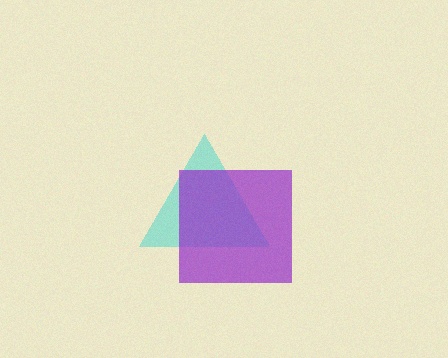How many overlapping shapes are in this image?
There are 2 overlapping shapes in the image.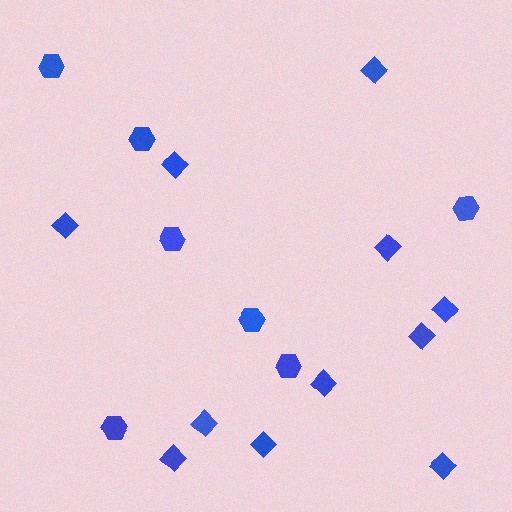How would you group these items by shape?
There are 2 groups: one group of hexagons (7) and one group of diamonds (11).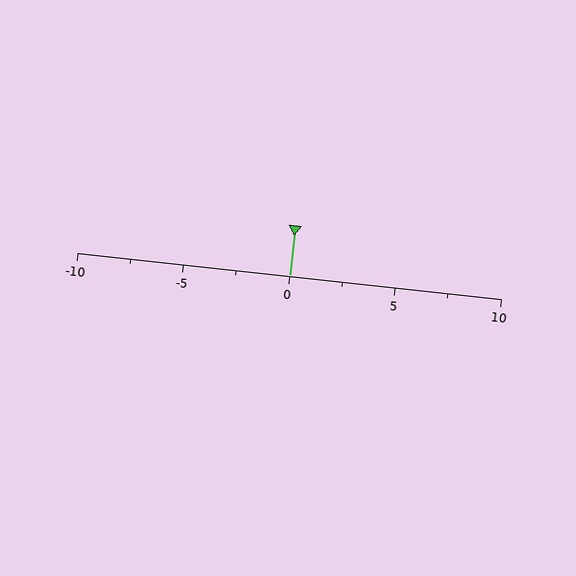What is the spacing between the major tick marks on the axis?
The major ticks are spaced 5 apart.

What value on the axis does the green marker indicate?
The marker indicates approximately 0.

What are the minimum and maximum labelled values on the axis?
The axis runs from -10 to 10.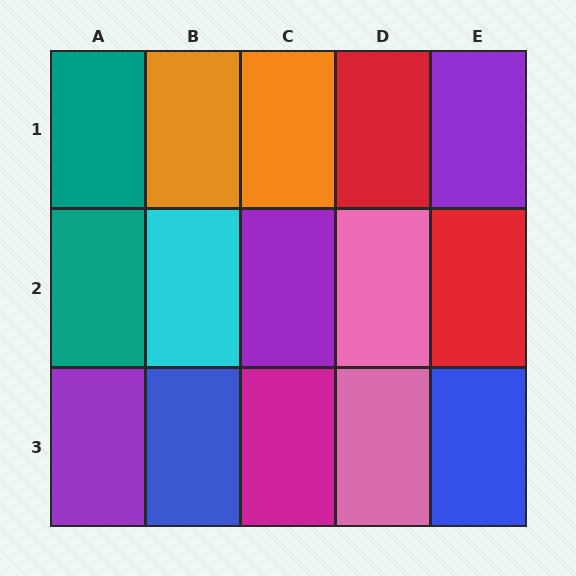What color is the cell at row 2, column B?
Cyan.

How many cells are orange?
2 cells are orange.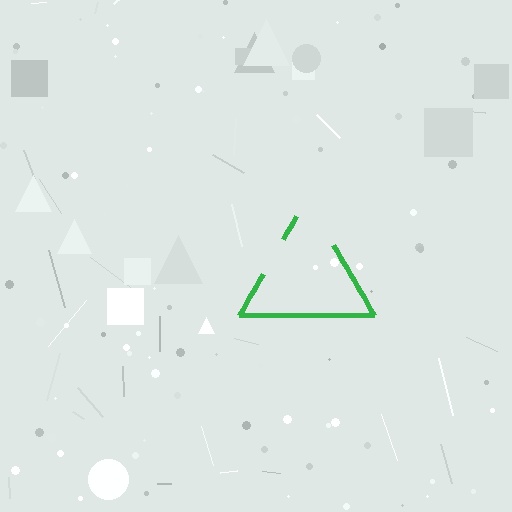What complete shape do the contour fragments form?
The contour fragments form a triangle.